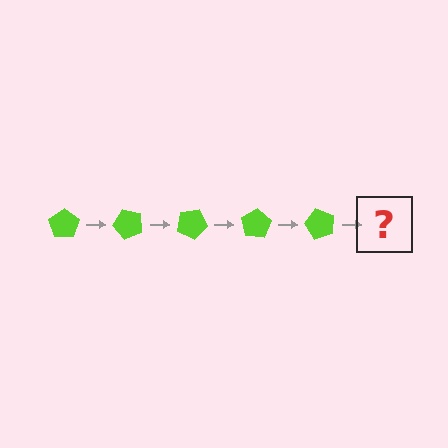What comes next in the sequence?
The next element should be a lime pentagon rotated 250 degrees.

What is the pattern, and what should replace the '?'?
The pattern is that the pentagon rotates 50 degrees each step. The '?' should be a lime pentagon rotated 250 degrees.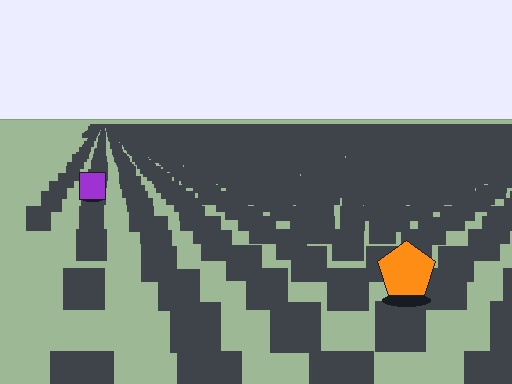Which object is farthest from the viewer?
The purple square is farthest from the viewer. It appears smaller and the ground texture around it is denser.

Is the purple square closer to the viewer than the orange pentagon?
No. The orange pentagon is closer — you can tell from the texture gradient: the ground texture is coarser near it.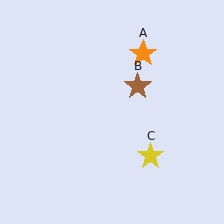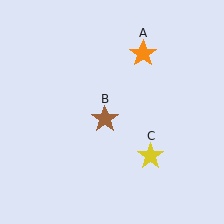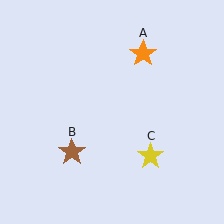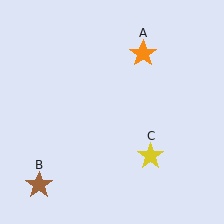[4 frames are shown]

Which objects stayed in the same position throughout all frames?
Orange star (object A) and yellow star (object C) remained stationary.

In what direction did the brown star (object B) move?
The brown star (object B) moved down and to the left.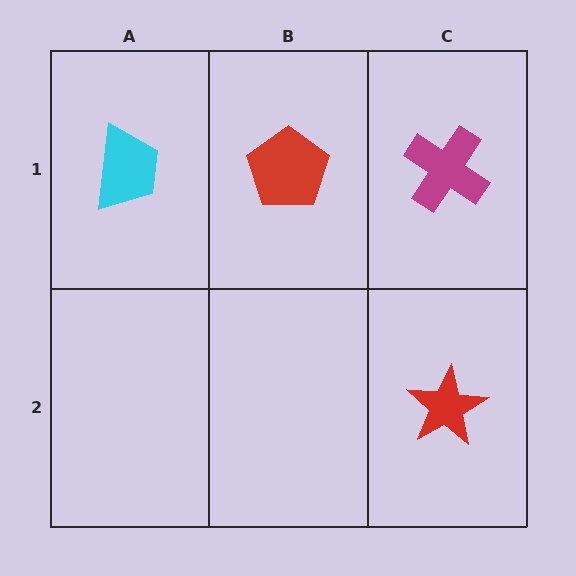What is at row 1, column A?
A cyan trapezoid.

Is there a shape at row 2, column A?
No, that cell is empty.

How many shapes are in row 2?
1 shape.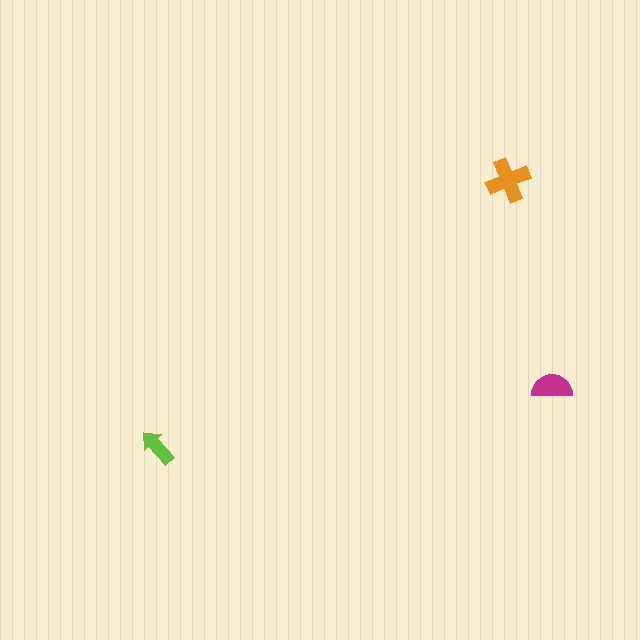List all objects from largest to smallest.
The orange cross, the magenta semicircle, the lime arrow.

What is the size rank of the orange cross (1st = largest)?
1st.